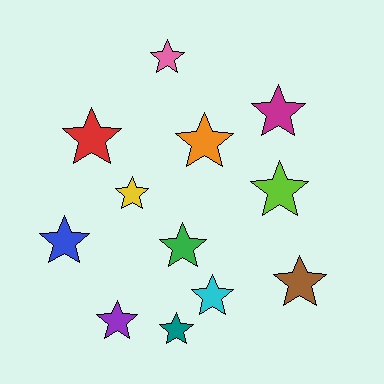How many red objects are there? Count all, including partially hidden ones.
There is 1 red object.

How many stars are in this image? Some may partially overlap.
There are 12 stars.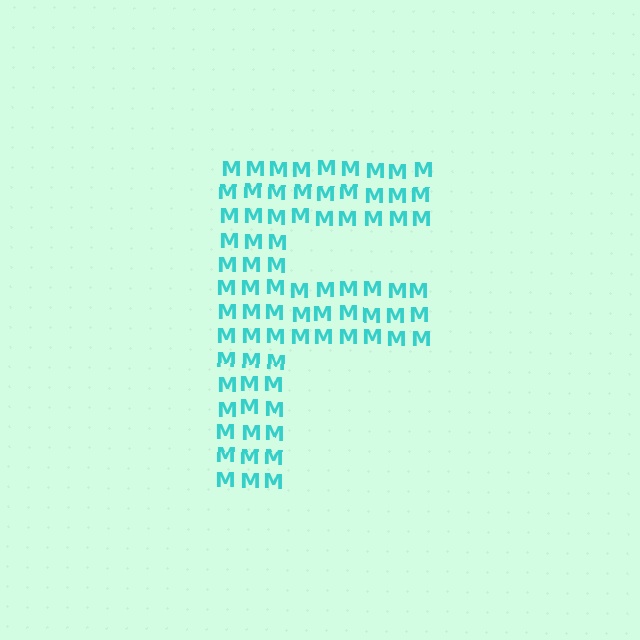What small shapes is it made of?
It is made of small letter M's.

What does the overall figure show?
The overall figure shows the letter F.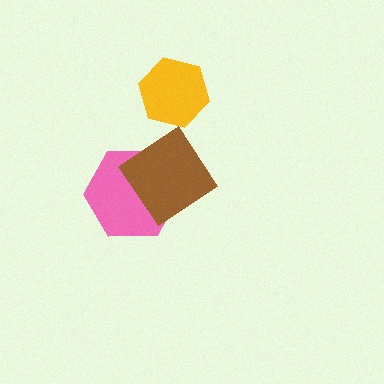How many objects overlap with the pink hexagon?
1 object overlaps with the pink hexagon.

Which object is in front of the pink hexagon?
The brown diamond is in front of the pink hexagon.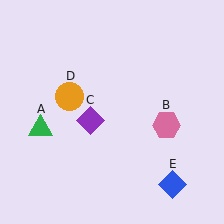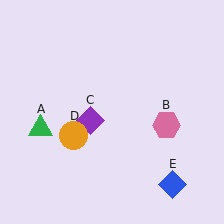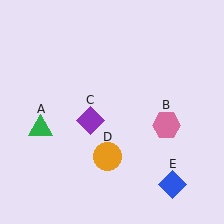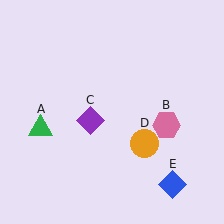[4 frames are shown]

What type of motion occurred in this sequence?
The orange circle (object D) rotated counterclockwise around the center of the scene.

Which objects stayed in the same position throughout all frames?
Green triangle (object A) and pink hexagon (object B) and purple diamond (object C) and blue diamond (object E) remained stationary.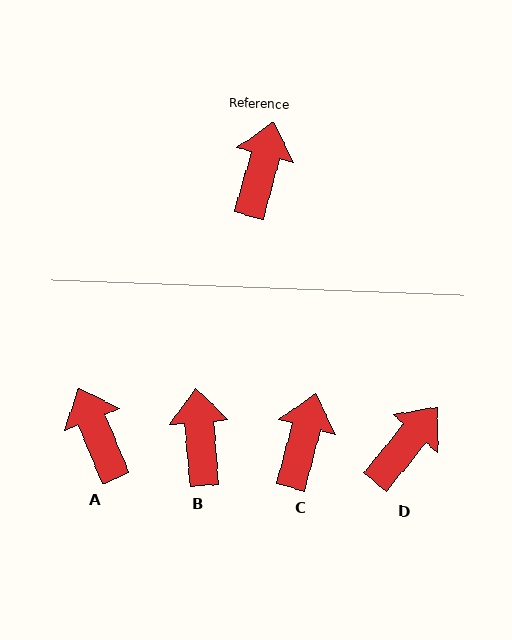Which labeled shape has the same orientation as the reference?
C.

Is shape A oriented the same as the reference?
No, it is off by about 37 degrees.